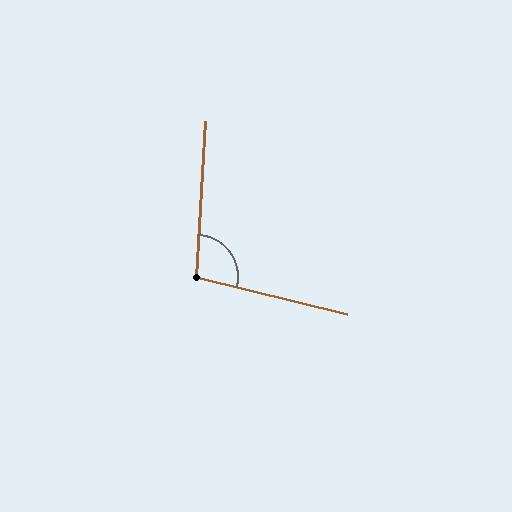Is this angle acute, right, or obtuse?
It is obtuse.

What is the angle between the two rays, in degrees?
Approximately 101 degrees.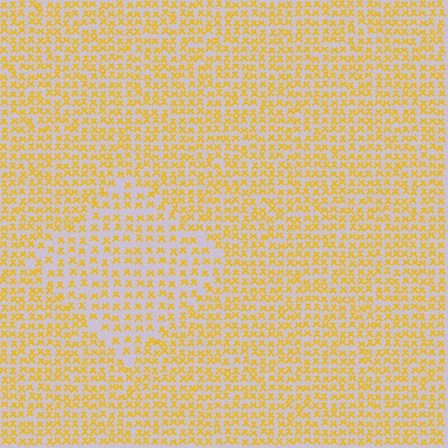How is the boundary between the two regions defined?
The boundary is defined by a change in element density (approximately 1.6x ratio). All elements are the same color, size, and shape.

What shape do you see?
I see a diamond.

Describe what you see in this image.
The image contains small yellow elements arranged at two different densities. A diamond-shaped region is visible where the elements are less densely packed than the surrounding area.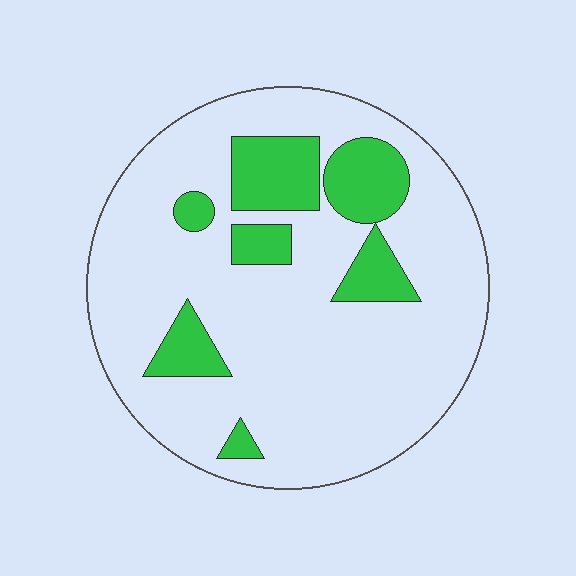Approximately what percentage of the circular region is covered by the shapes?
Approximately 20%.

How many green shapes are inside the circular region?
7.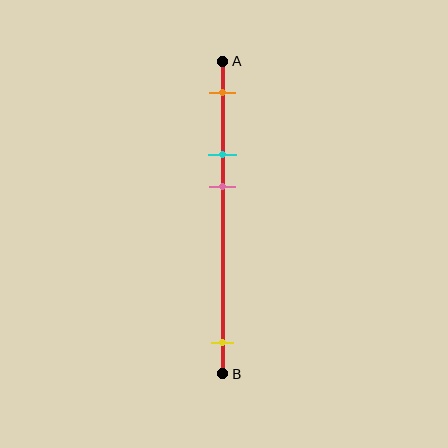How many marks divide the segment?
There are 4 marks dividing the segment.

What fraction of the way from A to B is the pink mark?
The pink mark is approximately 40% (0.4) of the way from A to B.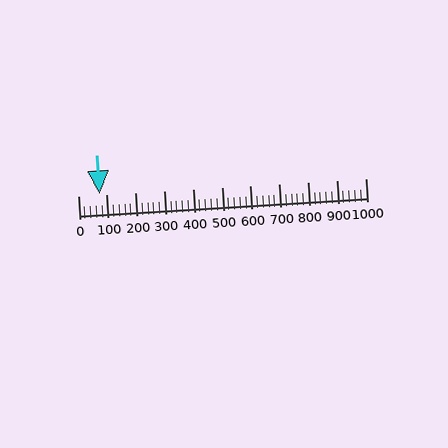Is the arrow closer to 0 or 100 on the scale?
The arrow is closer to 100.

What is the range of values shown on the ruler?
The ruler shows values from 0 to 1000.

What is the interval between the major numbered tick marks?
The major tick marks are spaced 100 units apart.